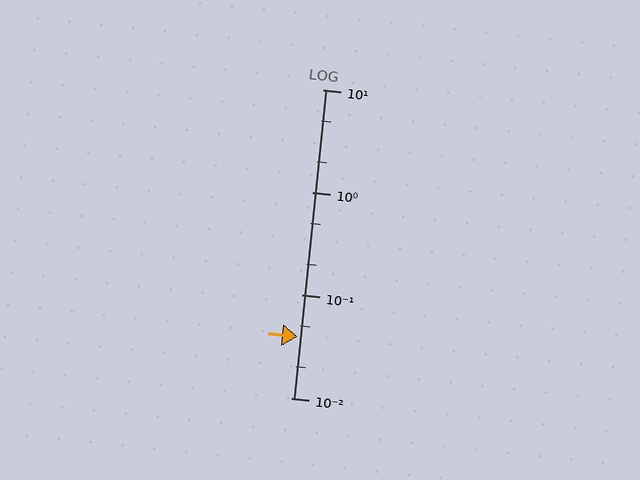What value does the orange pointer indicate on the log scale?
The pointer indicates approximately 0.039.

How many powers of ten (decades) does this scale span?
The scale spans 3 decades, from 0.01 to 10.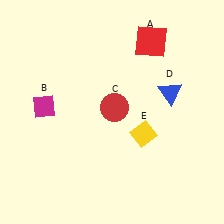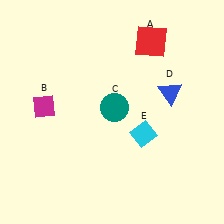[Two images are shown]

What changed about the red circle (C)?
In Image 1, C is red. In Image 2, it changed to teal.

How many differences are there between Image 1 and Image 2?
There are 2 differences between the two images.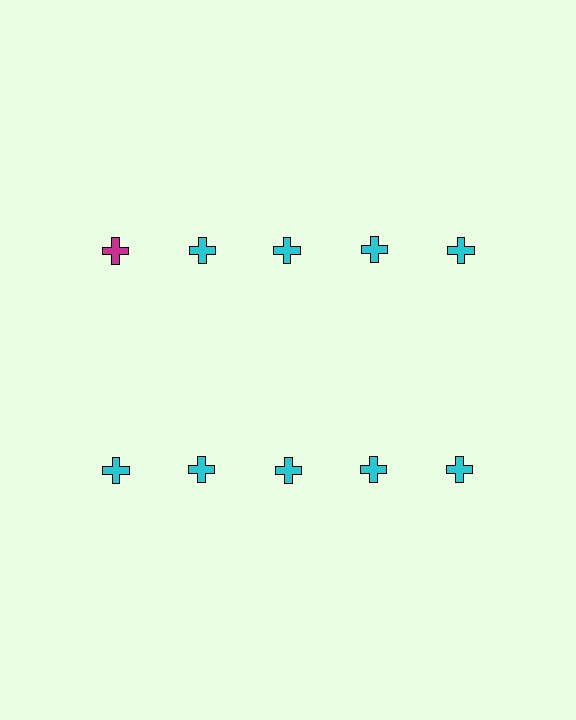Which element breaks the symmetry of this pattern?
The magenta cross in the top row, leftmost column breaks the symmetry. All other shapes are cyan crosses.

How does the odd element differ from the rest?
It has a different color: magenta instead of cyan.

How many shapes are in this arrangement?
There are 10 shapes arranged in a grid pattern.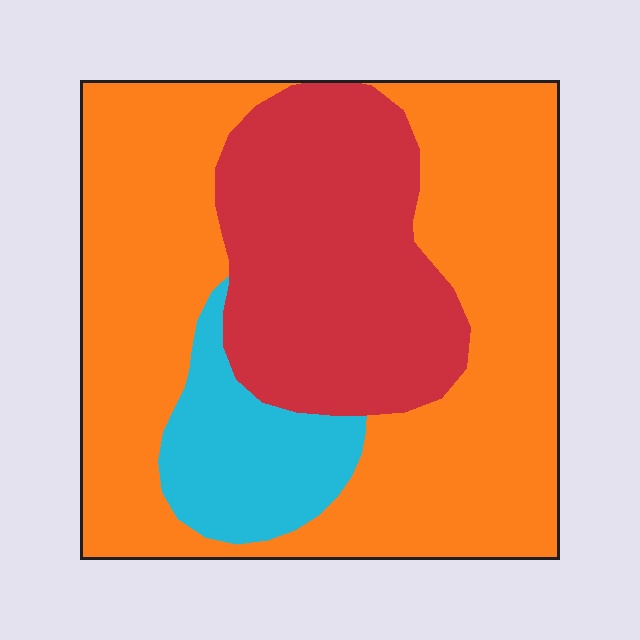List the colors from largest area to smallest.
From largest to smallest: orange, red, cyan.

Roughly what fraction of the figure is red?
Red covers 29% of the figure.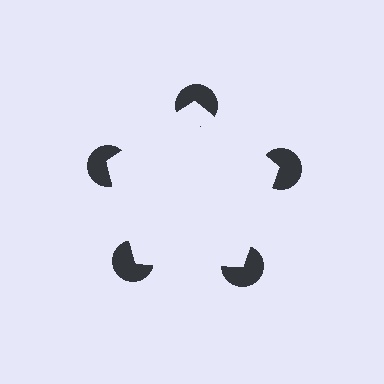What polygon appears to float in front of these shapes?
An illusory pentagon — its edges are inferred from the aligned wedge cuts in the pac-man discs, not physically drawn.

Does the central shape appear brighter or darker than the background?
It typically appears slightly brighter than the background, even though no actual brightness change is drawn.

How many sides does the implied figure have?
5 sides.